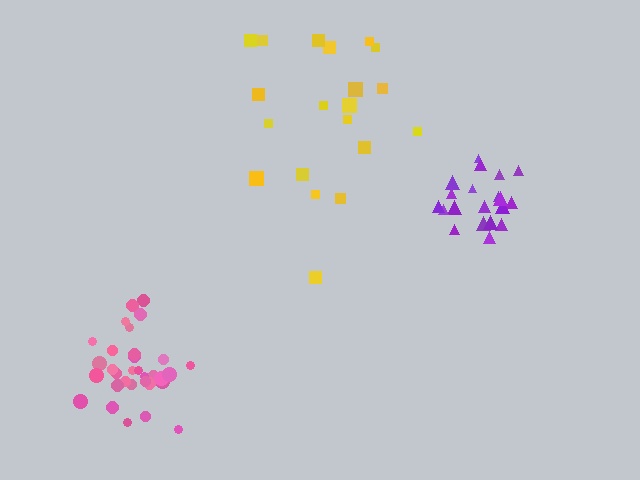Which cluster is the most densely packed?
Pink.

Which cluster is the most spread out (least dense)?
Yellow.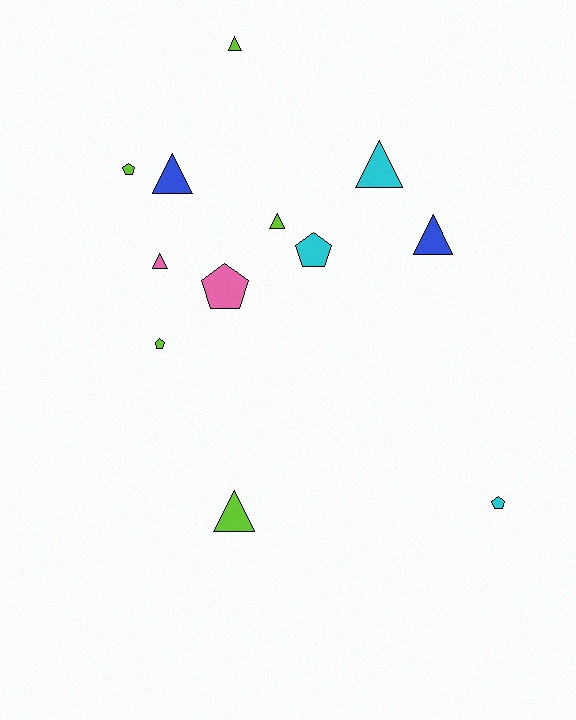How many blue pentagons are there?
There are no blue pentagons.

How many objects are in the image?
There are 12 objects.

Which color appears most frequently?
Lime, with 5 objects.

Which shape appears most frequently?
Triangle, with 7 objects.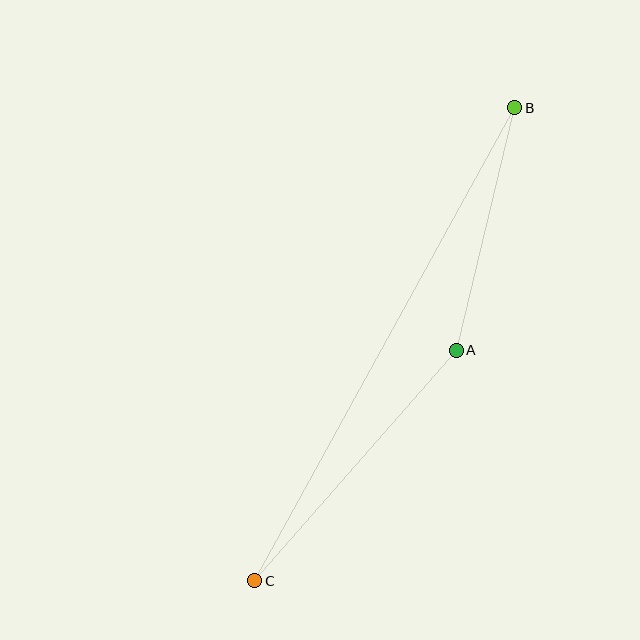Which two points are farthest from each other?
Points B and C are farthest from each other.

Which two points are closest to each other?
Points A and B are closest to each other.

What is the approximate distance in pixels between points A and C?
The distance between A and C is approximately 306 pixels.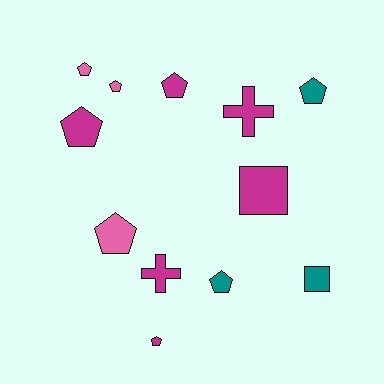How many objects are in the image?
There are 12 objects.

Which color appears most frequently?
Magenta, with 6 objects.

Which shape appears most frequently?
Pentagon, with 8 objects.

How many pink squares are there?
There are no pink squares.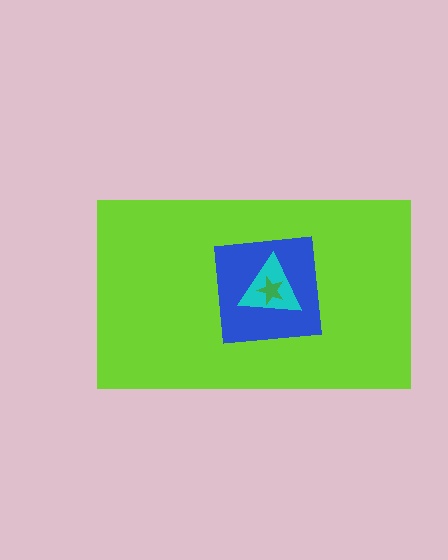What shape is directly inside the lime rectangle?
The blue square.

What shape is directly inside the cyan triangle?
The green star.